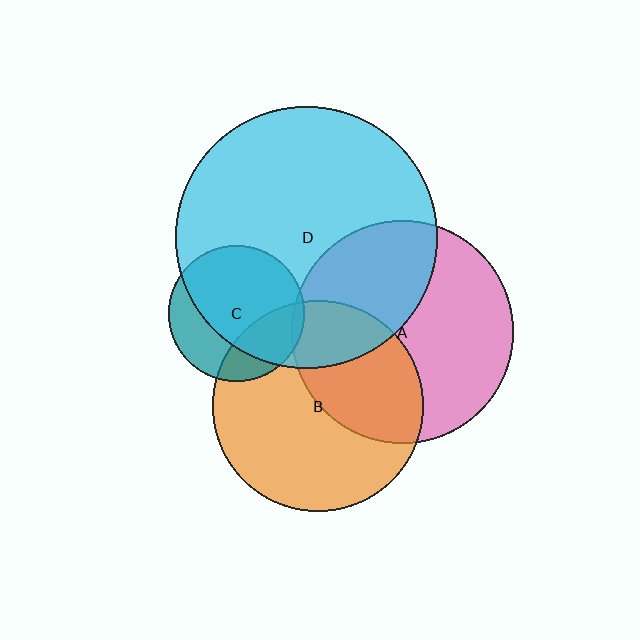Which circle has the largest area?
Circle D (cyan).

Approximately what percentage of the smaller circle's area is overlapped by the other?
Approximately 40%.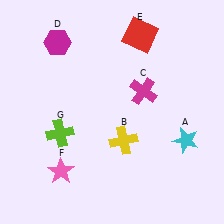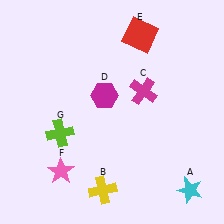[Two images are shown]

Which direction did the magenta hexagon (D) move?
The magenta hexagon (D) moved down.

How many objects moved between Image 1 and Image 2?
3 objects moved between the two images.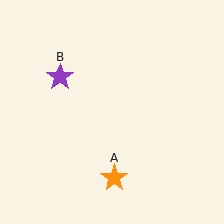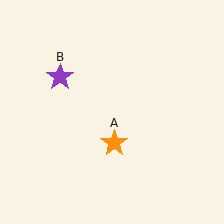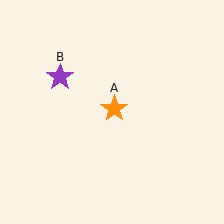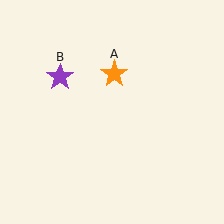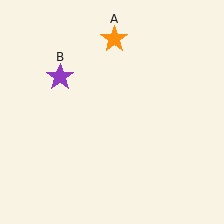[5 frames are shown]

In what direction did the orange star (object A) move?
The orange star (object A) moved up.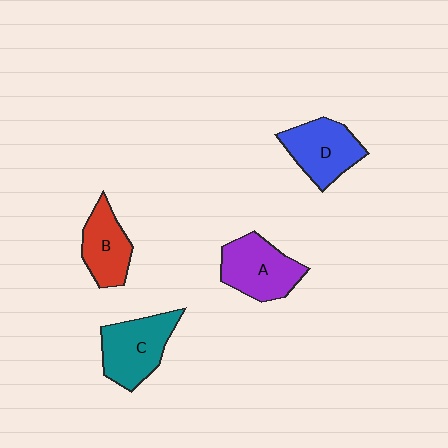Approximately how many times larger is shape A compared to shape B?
Approximately 1.2 times.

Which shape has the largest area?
Shape C (teal).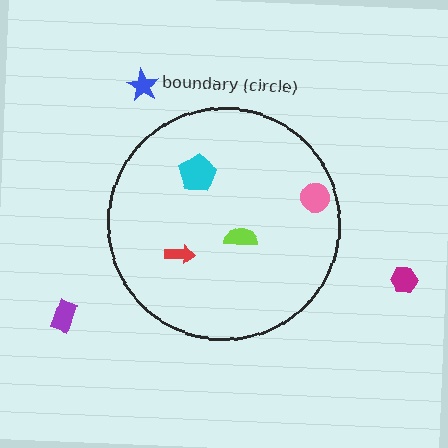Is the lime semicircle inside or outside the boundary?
Inside.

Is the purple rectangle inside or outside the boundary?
Outside.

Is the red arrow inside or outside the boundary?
Inside.